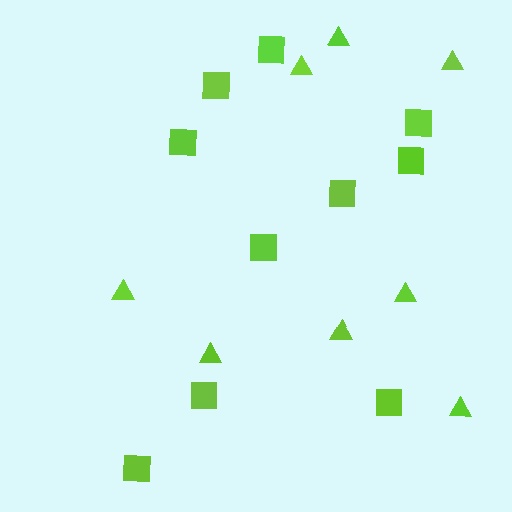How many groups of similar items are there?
There are 2 groups: one group of squares (10) and one group of triangles (8).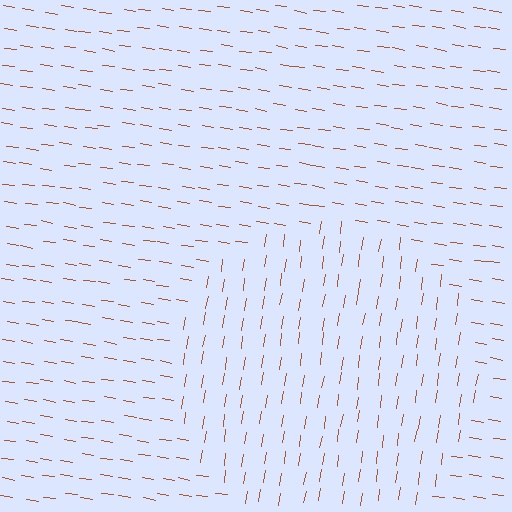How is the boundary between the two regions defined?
The boundary is defined purely by a change in line orientation (approximately 90 degrees difference). All lines are the same color and thickness.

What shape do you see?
I see a circle.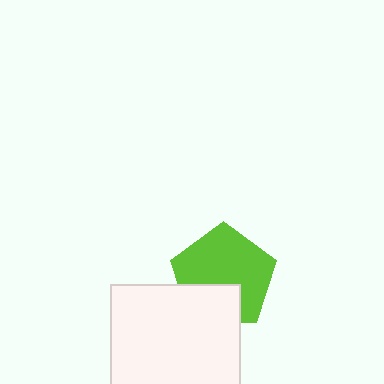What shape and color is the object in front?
The object in front is a white rectangle.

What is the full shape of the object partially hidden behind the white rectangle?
The partially hidden object is a lime pentagon.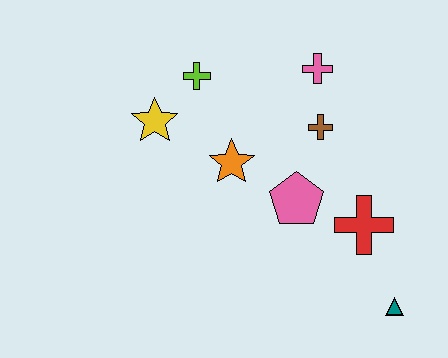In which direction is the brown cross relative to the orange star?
The brown cross is to the right of the orange star.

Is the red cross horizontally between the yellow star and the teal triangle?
Yes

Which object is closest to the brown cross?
The pink cross is closest to the brown cross.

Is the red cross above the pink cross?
No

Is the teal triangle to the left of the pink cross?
No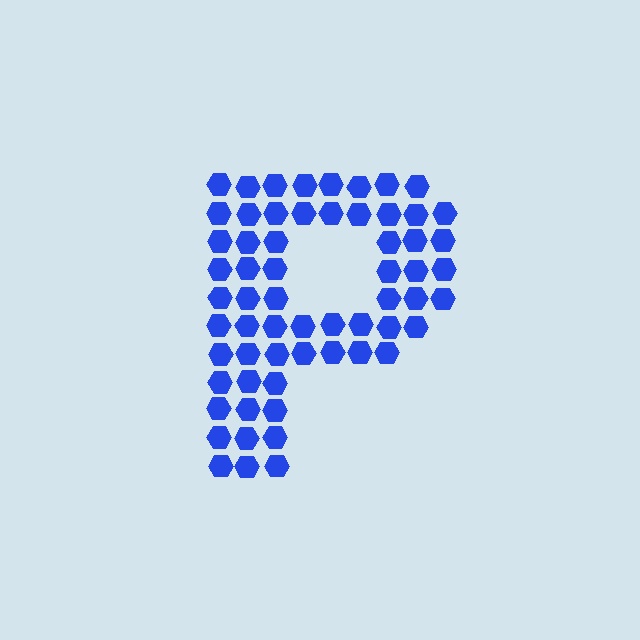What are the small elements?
The small elements are hexagons.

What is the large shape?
The large shape is the letter P.